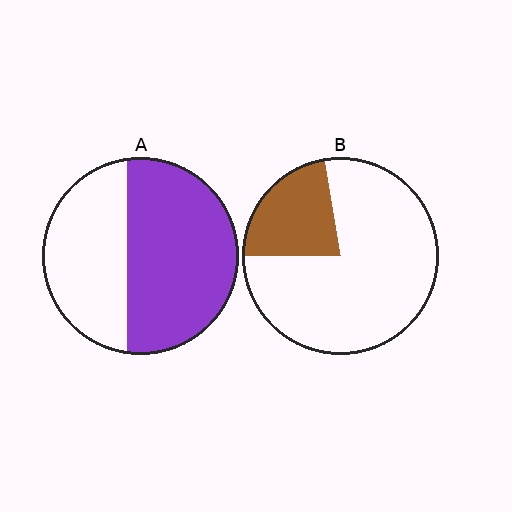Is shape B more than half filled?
No.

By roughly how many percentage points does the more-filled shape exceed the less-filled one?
By roughly 35 percentage points (A over B).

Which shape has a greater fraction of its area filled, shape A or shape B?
Shape A.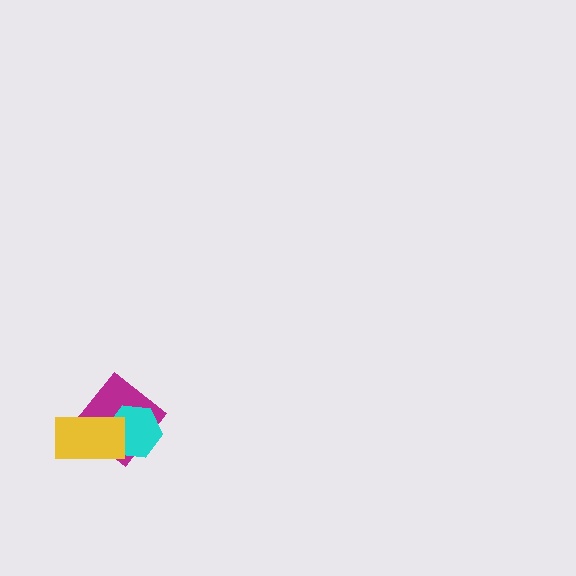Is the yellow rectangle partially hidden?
No, no other shape covers it.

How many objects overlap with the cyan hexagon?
2 objects overlap with the cyan hexagon.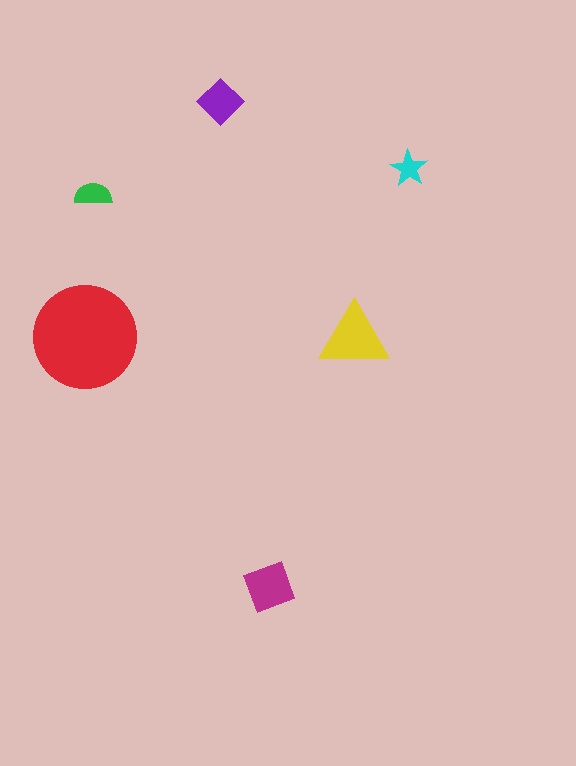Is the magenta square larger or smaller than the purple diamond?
Larger.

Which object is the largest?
The red circle.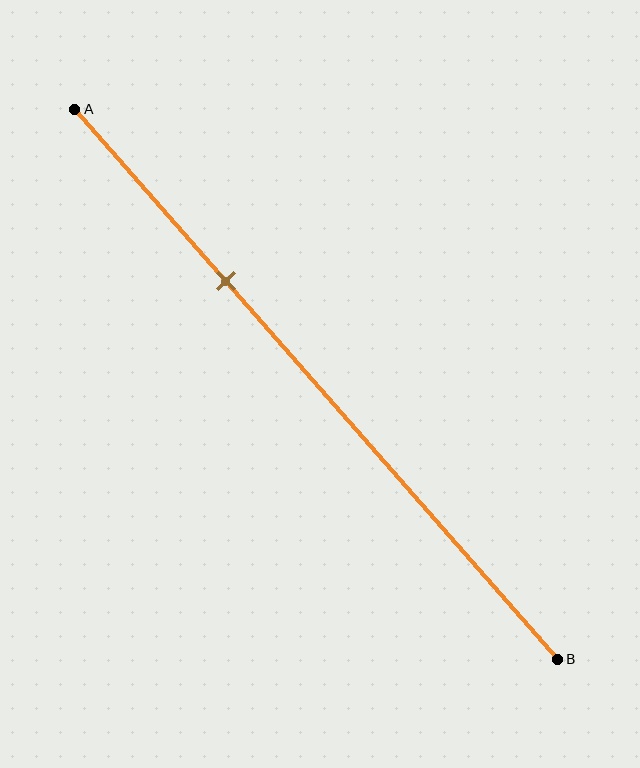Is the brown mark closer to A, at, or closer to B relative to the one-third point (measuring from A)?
The brown mark is approximately at the one-third point of segment AB.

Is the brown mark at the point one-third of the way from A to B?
Yes, the mark is approximately at the one-third point.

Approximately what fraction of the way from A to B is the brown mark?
The brown mark is approximately 30% of the way from A to B.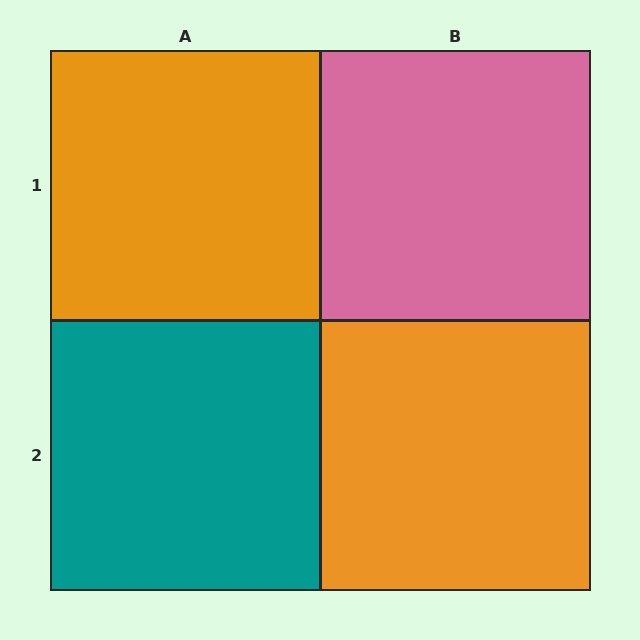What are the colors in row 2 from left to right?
Teal, orange.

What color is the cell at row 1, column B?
Pink.